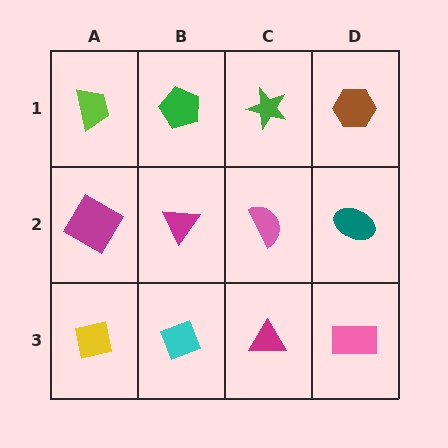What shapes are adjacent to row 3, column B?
A magenta triangle (row 2, column B), a yellow square (row 3, column A), a magenta triangle (row 3, column C).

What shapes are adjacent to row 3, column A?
A magenta diamond (row 2, column A), a cyan diamond (row 3, column B).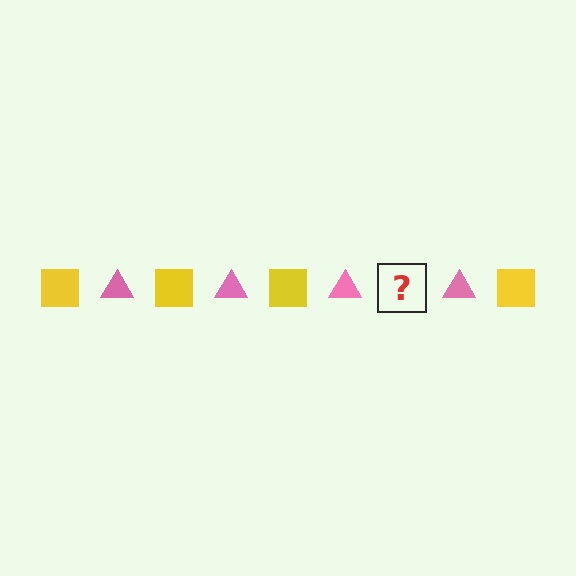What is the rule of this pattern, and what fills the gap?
The rule is that the pattern alternates between yellow square and pink triangle. The gap should be filled with a yellow square.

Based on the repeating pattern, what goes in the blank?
The blank should be a yellow square.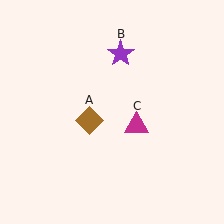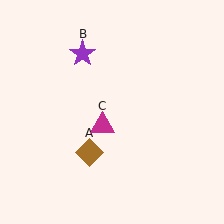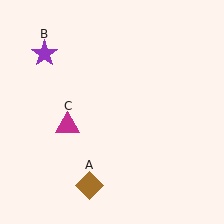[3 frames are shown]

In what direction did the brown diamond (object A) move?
The brown diamond (object A) moved down.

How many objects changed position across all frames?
3 objects changed position: brown diamond (object A), purple star (object B), magenta triangle (object C).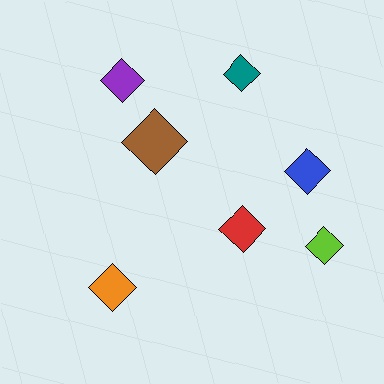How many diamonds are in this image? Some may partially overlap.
There are 7 diamonds.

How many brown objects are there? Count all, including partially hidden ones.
There is 1 brown object.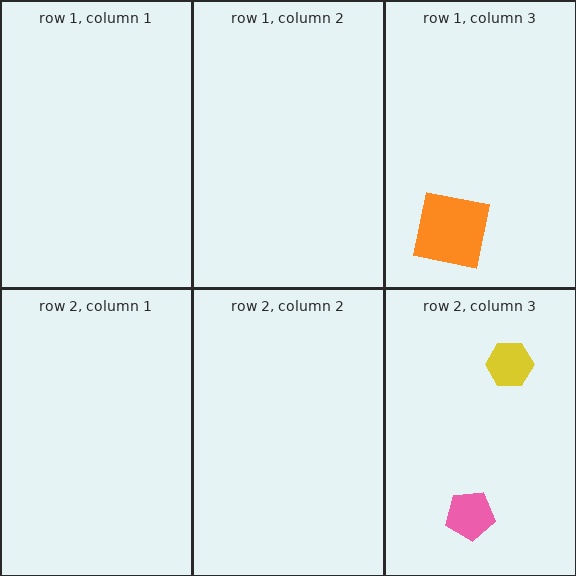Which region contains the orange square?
The row 1, column 3 region.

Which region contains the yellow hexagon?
The row 2, column 3 region.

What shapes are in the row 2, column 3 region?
The pink pentagon, the yellow hexagon.